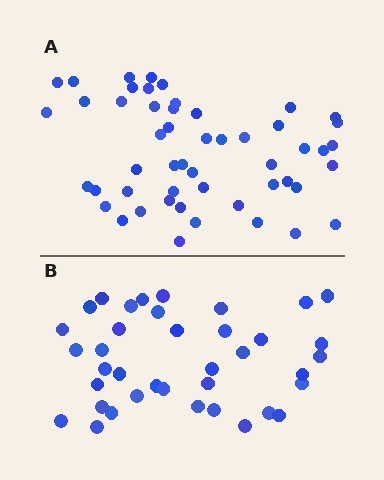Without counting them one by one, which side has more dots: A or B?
Region A (the top region) has more dots.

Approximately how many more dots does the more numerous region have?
Region A has approximately 15 more dots than region B.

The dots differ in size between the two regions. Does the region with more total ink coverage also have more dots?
No. Region B has more total ink coverage because its dots are larger, but region A actually contains more individual dots. Total area can be misleading — the number of items is what matters here.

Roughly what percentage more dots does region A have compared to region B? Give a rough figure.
About 35% more.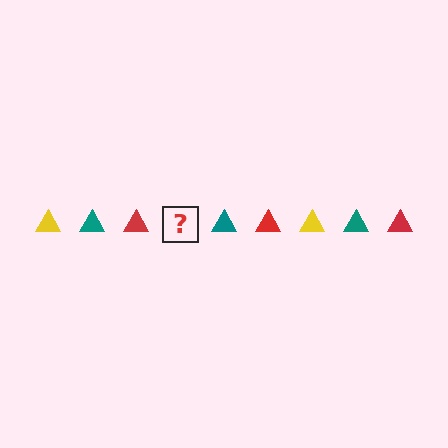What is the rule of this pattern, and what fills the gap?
The rule is that the pattern cycles through yellow, teal, red triangles. The gap should be filled with a yellow triangle.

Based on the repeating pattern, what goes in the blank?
The blank should be a yellow triangle.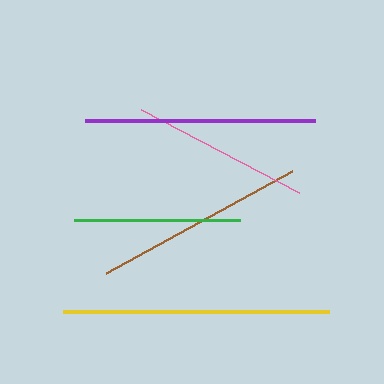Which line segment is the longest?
The yellow line is the longest at approximately 266 pixels.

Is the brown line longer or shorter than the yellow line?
The yellow line is longer than the brown line.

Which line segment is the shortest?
The green line is the shortest at approximately 166 pixels.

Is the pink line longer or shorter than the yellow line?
The yellow line is longer than the pink line.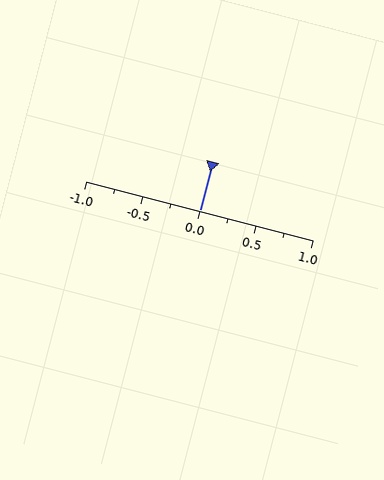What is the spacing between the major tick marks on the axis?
The major ticks are spaced 0.5 apart.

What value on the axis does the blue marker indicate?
The marker indicates approximately 0.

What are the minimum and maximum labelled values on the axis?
The axis runs from -1.0 to 1.0.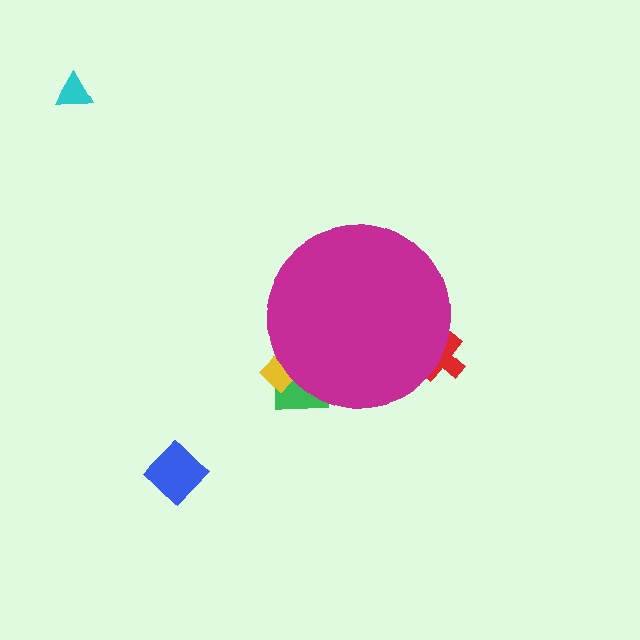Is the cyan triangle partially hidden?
No, the cyan triangle is fully visible.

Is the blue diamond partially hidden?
No, the blue diamond is fully visible.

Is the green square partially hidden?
Yes, the green square is partially hidden behind the magenta circle.